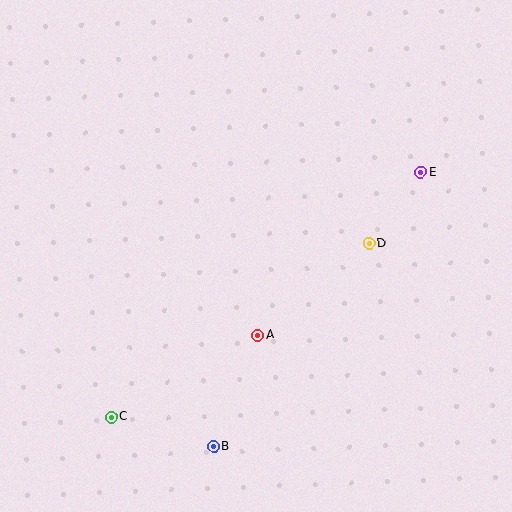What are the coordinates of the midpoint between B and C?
The midpoint between B and C is at (162, 432).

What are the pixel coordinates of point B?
Point B is at (213, 447).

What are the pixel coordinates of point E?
Point E is at (421, 172).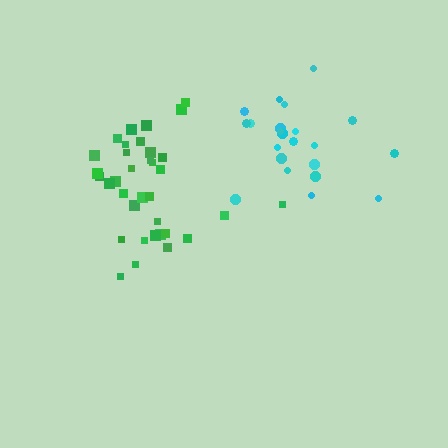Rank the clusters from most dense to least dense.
green, cyan.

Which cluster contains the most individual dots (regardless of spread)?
Green (35).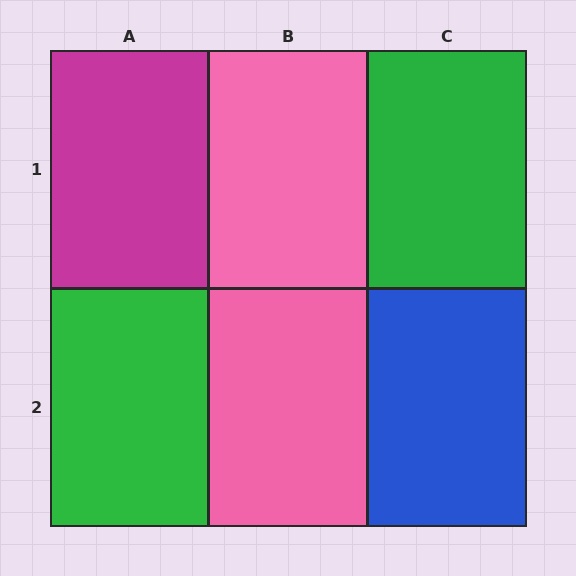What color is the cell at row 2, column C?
Blue.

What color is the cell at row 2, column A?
Green.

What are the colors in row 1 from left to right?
Magenta, pink, green.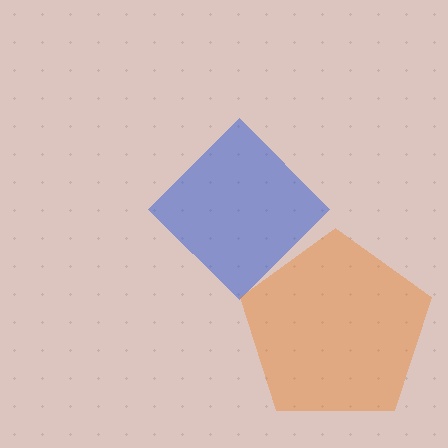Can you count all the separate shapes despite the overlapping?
Yes, there are 2 separate shapes.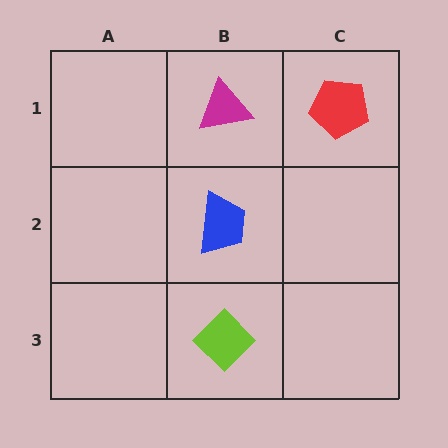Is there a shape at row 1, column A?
No, that cell is empty.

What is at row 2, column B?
A blue trapezoid.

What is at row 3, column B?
A lime diamond.